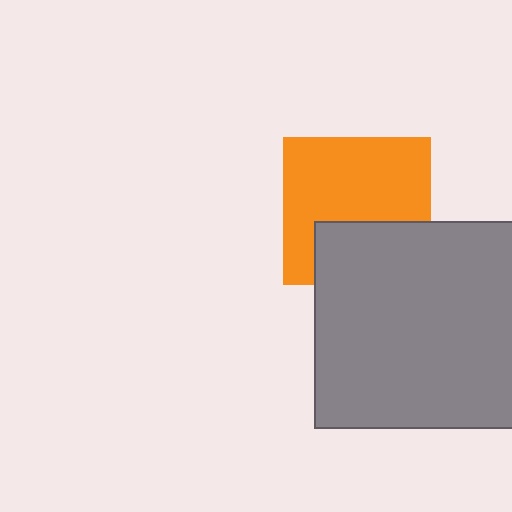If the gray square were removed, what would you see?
You would see the complete orange square.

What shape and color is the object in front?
The object in front is a gray square.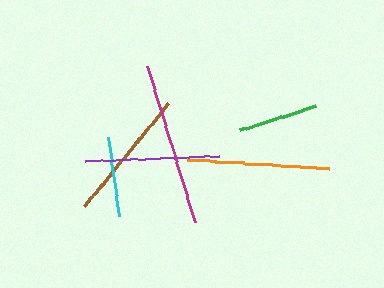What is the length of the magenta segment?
The magenta segment is approximately 163 pixels long.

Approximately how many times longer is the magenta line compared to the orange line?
The magenta line is approximately 1.1 times the length of the orange line.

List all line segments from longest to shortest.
From longest to shortest: magenta, orange, purple, brown, green, cyan.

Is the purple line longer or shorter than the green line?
The purple line is longer than the green line.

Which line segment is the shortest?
The cyan line is the shortest at approximately 79 pixels.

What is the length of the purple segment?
The purple segment is approximately 133 pixels long.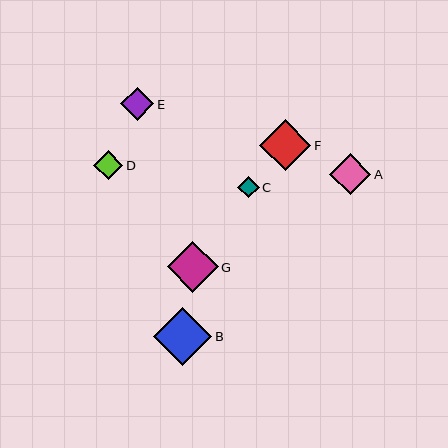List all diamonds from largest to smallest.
From largest to smallest: B, G, F, A, E, D, C.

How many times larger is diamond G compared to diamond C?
Diamond G is approximately 2.4 times the size of diamond C.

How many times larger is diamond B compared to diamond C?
Diamond B is approximately 2.7 times the size of diamond C.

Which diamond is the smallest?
Diamond C is the smallest with a size of approximately 21 pixels.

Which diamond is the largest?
Diamond B is the largest with a size of approximately 58 pixels.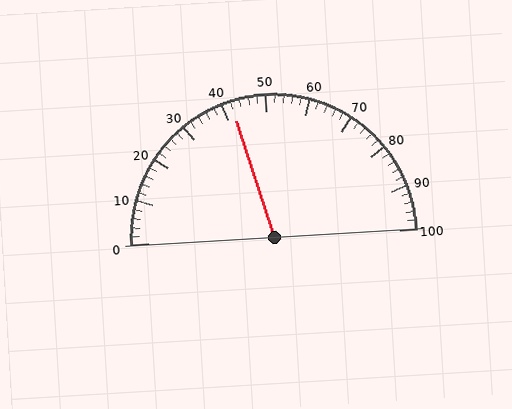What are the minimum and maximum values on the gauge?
The gauge ranges from 0 to 100.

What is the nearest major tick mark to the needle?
The nearest major tick mark is 40.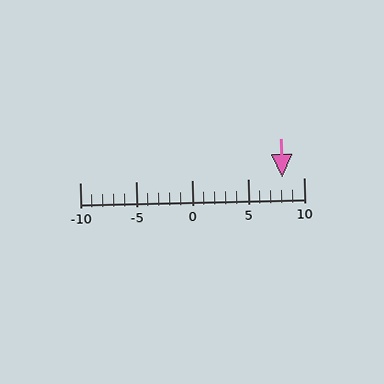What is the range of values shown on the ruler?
The ruler shows values from -10 to 10.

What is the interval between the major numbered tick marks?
The major tick marks are spaced 5 units apart.